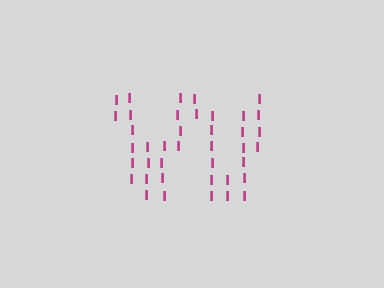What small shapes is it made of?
It is made of small letter I's.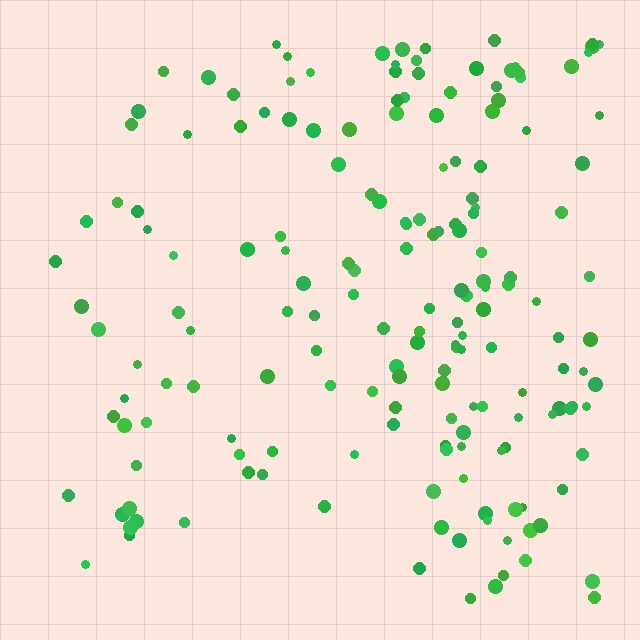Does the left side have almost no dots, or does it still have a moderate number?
Still a moderate number, just noticeably fewer than the right.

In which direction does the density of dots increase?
From left to right, with the right side densest.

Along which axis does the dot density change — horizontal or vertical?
Horizontal.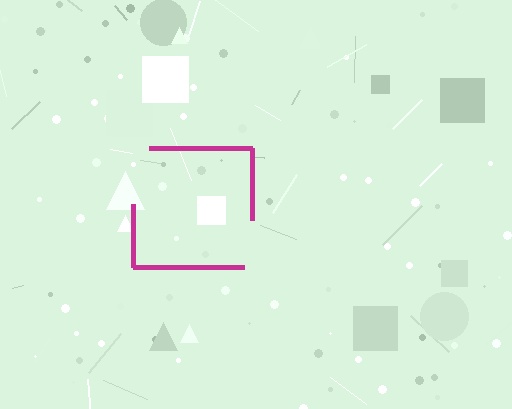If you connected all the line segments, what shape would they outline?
They would outline a square.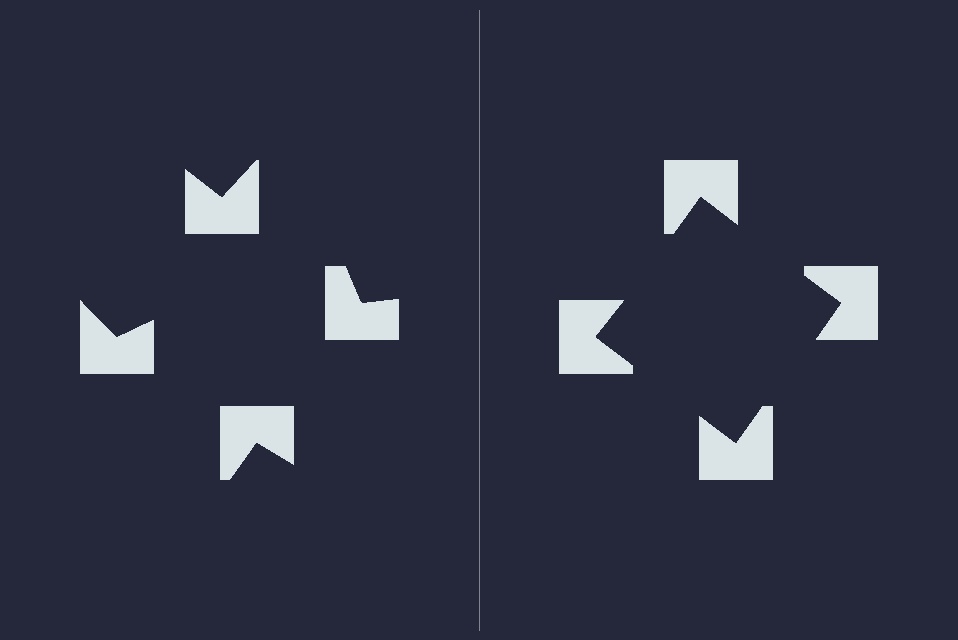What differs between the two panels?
The notched squares are positioned identically on both sides; only the wedge orientations differ. On the right they align to a square; on the left they are misaligned.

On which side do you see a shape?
An illusory square appears on the right side. On the left side the wedge cuts are rotated, so no coherent shape forms.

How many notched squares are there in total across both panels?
8 — 4 on each side.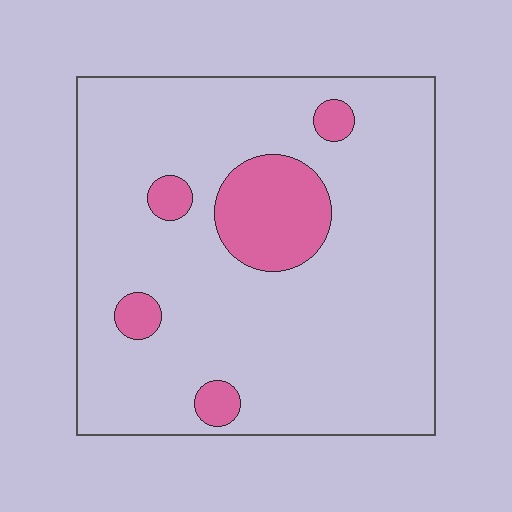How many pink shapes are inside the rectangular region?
5.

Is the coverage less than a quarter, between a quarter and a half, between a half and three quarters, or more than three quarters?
Less than a quarter.